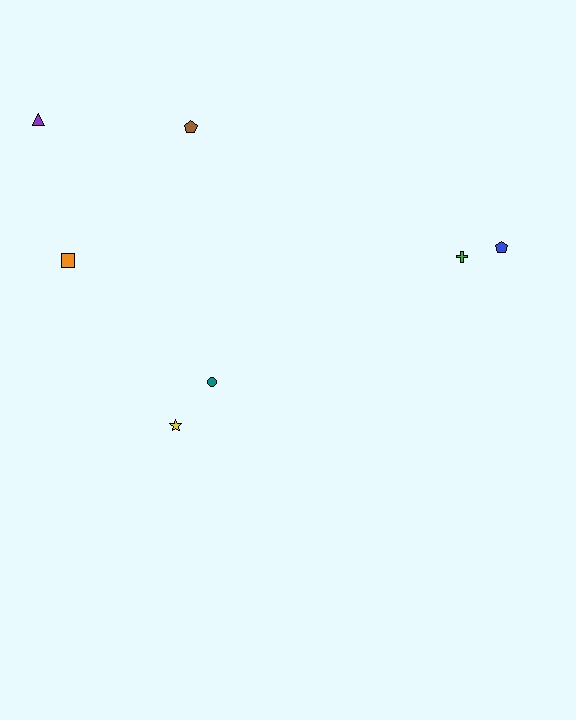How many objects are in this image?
There are 7 objects.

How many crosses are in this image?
There is 1 cross.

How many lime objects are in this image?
There are no lime objects.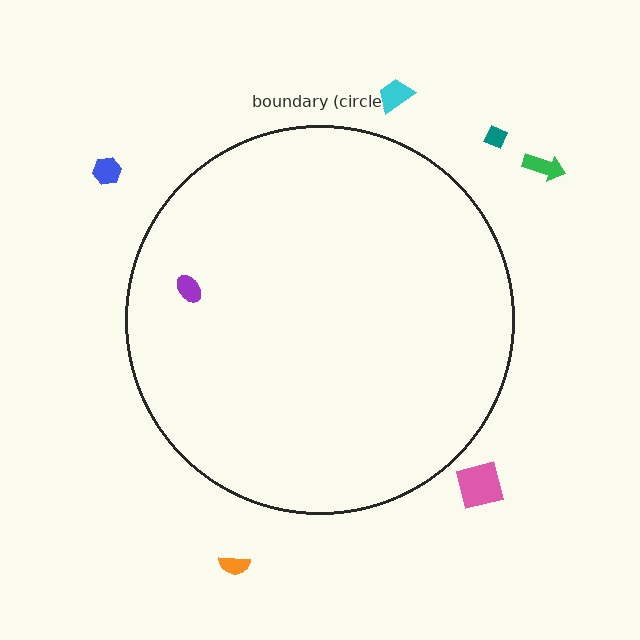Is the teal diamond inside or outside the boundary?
Outside.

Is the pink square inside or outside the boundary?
Outside.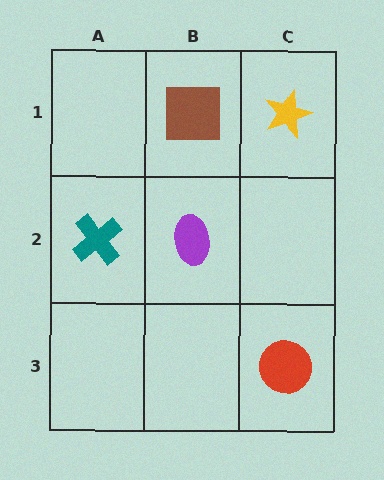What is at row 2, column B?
A purple ellipse.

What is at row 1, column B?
A brown square.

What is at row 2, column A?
A teal cross.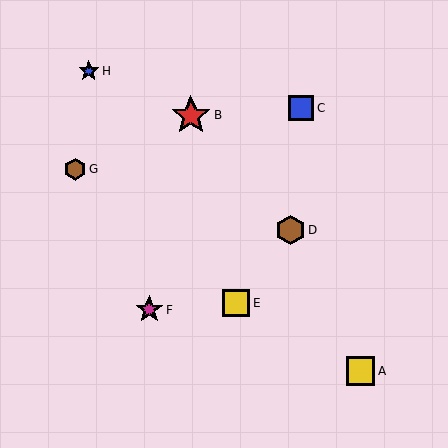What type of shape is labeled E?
Shape E is a yellow square.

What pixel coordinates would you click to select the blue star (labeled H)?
Click at (89, 71) to select the blue star H.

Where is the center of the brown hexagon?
The center of the brown hexagon is at (290, 230).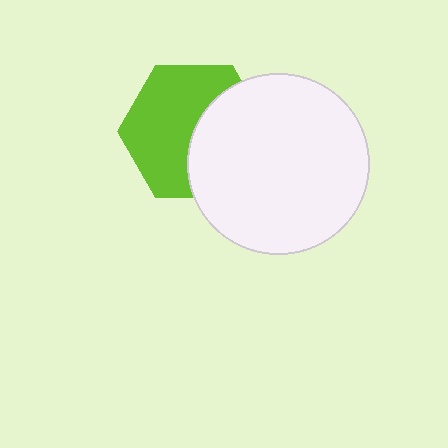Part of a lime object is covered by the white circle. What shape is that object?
It is a hexagon.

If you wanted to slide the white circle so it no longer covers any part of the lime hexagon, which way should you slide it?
Slide it right — that is the most direct way to separate the two shapes.